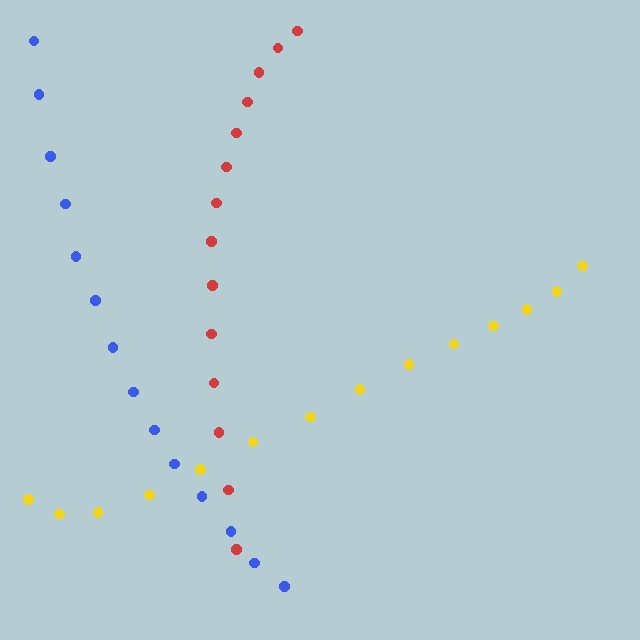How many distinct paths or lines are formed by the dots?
There are 3 distinct paths.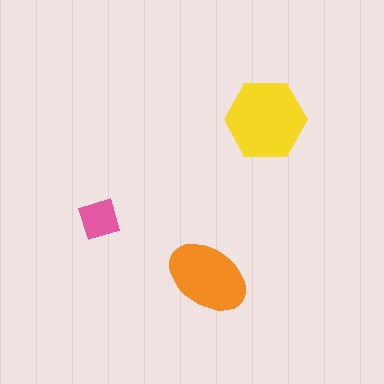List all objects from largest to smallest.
The yellow hexagon, the orange ellipse, the pink square.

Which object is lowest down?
The orange ellipse is bottommost.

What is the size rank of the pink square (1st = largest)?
3rd.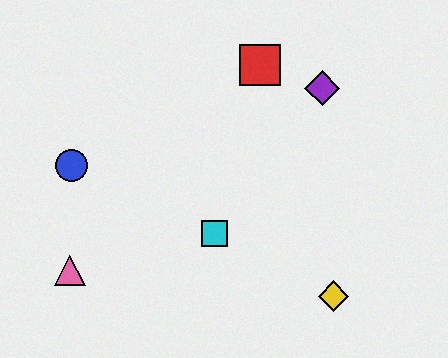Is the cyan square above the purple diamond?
No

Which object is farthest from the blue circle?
The yellow diamond is farthest from the blue circle.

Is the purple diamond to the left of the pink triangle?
No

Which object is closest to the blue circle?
The pink triangle is closest to the blue circle.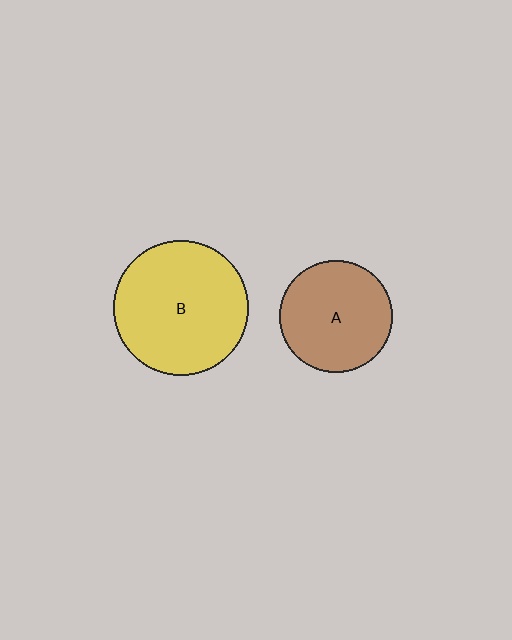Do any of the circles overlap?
No, none of the circles overlap.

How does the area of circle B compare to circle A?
Approximately 1.4 times.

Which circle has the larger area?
Circle B (yellow).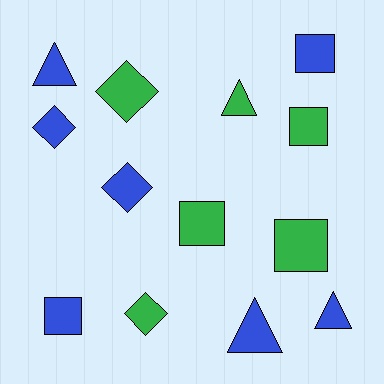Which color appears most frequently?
Blue, with 7 objects.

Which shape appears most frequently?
Square, with 5 objects.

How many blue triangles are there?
There are 3 blue triangles.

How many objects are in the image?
There are 13 objects.